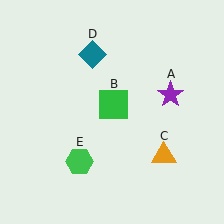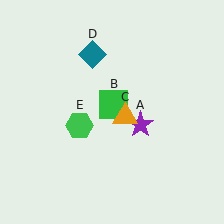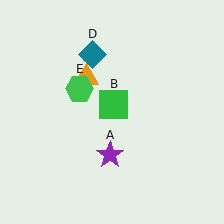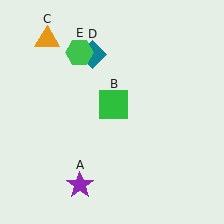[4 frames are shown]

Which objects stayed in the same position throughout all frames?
Green square (object B) and teal diamond (object D) remained stationary.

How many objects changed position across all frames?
3 objects changed position: purple star (object A), orange triangle (object C), green hexagon (object E).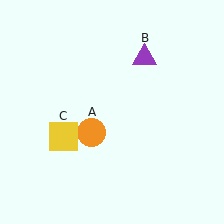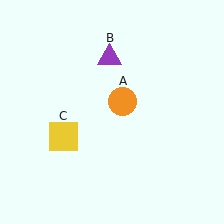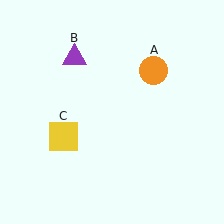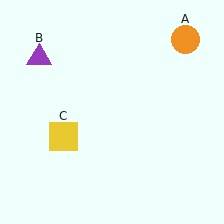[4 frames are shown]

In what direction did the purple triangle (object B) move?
The purple triangle (object B) moved left.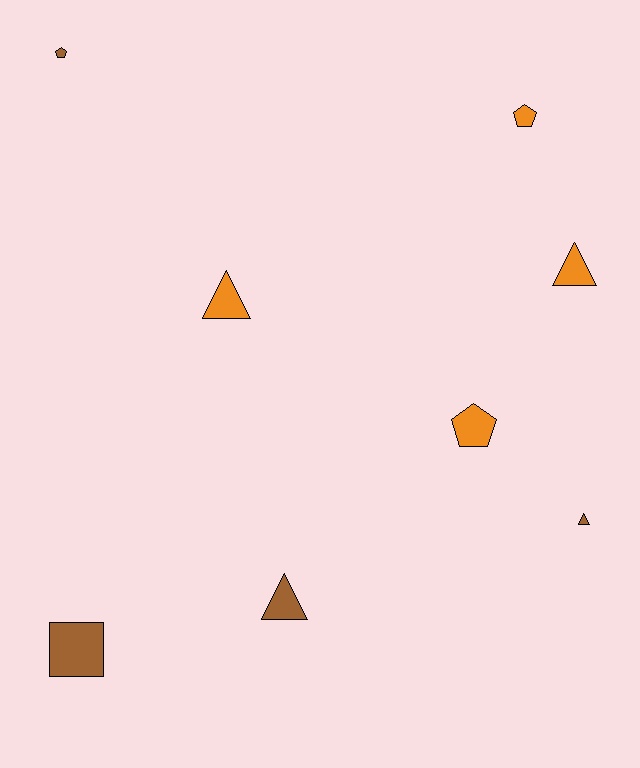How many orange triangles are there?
There are 2 orange triangles.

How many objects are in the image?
There are 8 objects.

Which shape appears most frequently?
Triangle, with 4 objects.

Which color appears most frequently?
Brown, with 4 objects.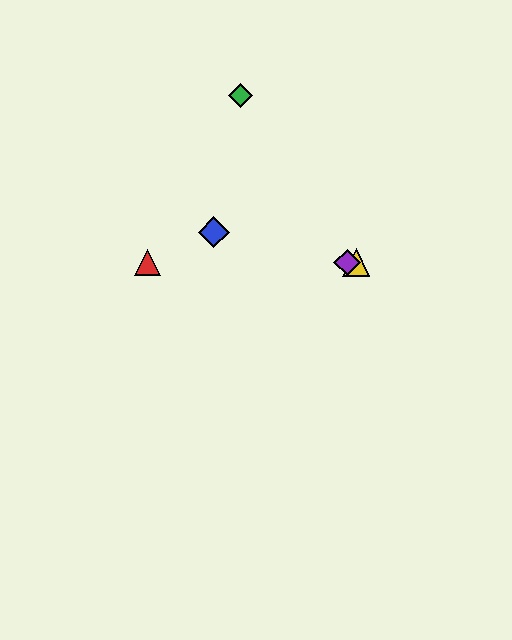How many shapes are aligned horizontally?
3 shapes (the red triangle, the yellow triangle, the purple diamond) are aligned horizontally.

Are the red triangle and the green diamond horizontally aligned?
No, the red triangle is at y≈263 and the green diamond is at y≈96.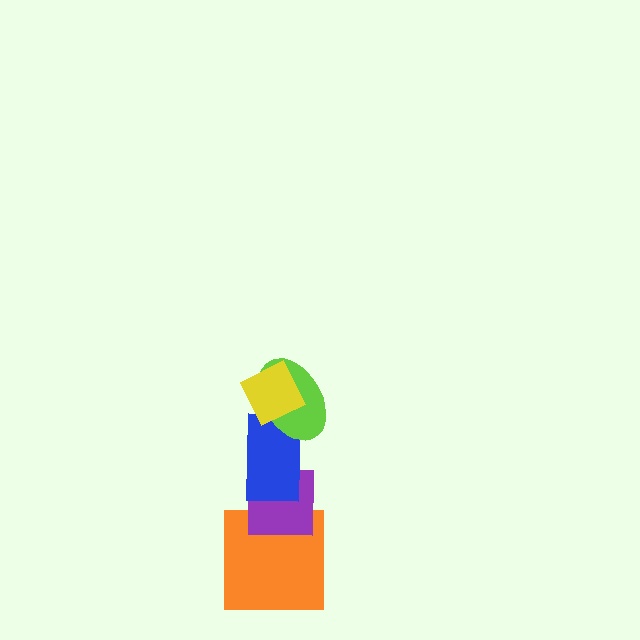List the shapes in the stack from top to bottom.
From top to bottom: the yellow diamond, the lime ellipse, the blue rectangle, the purple square, the orange square.